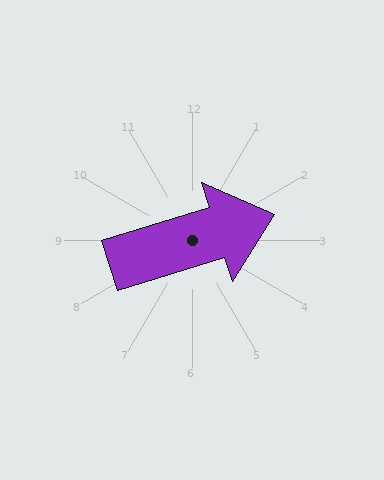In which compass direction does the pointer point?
East.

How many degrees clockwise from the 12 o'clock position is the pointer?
Approximately 73 degrees.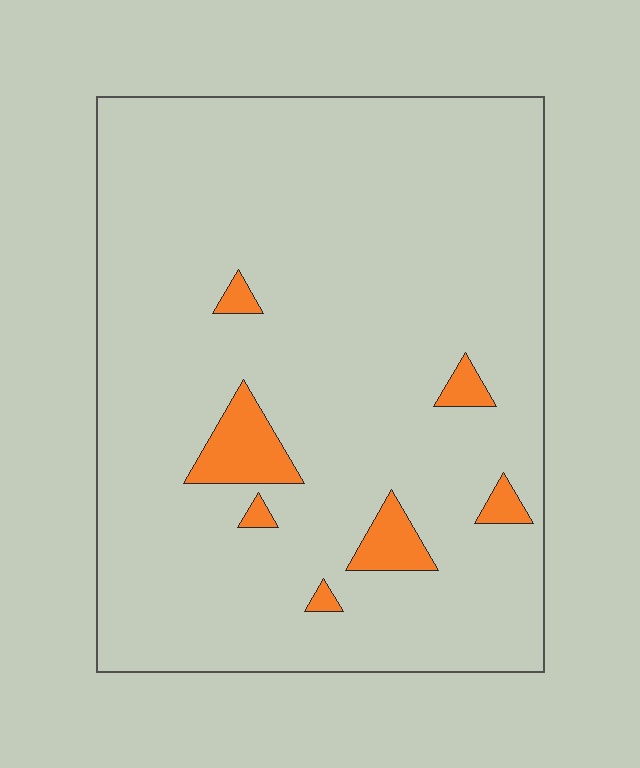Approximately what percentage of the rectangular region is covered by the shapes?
Approximately 5%.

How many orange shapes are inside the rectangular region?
7.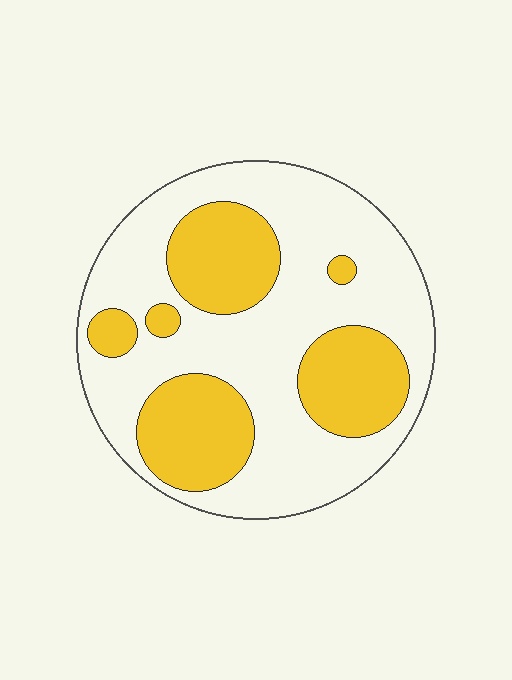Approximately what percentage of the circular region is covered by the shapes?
Approximately 35%.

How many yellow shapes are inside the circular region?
6.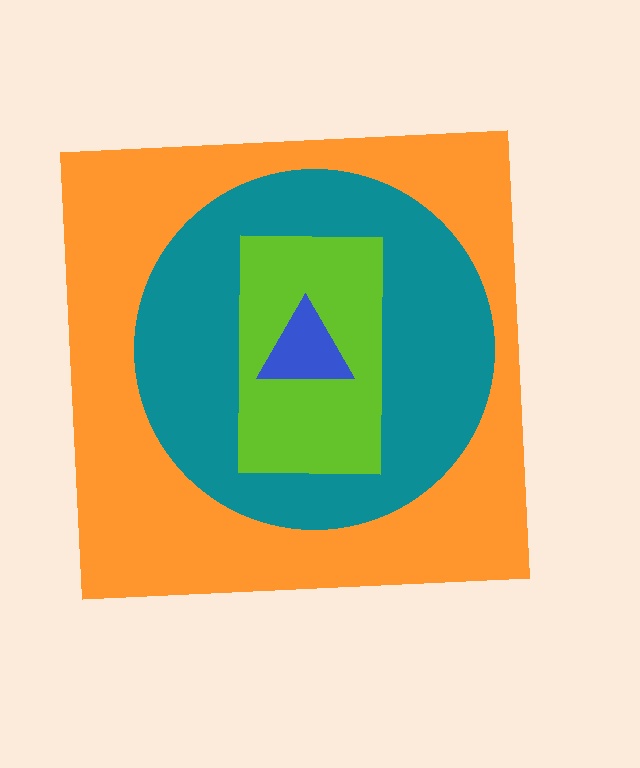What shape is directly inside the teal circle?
The lime rectangle.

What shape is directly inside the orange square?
The teal circle.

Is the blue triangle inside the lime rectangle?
Yes.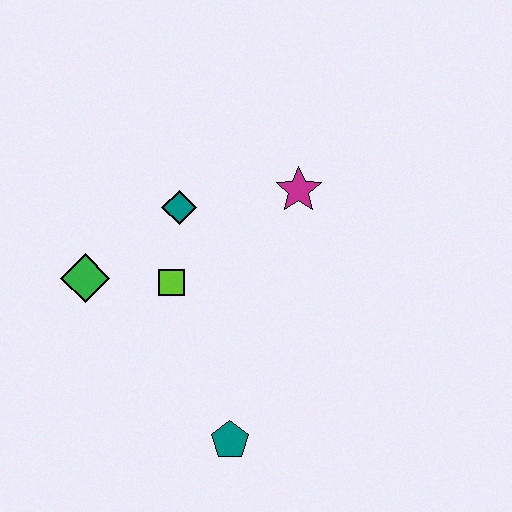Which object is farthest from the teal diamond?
The teal pentagon is farthest from the teal diamond.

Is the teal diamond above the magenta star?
No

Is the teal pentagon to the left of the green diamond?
No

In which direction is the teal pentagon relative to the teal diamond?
The teal pentagon is below the teal diamond.